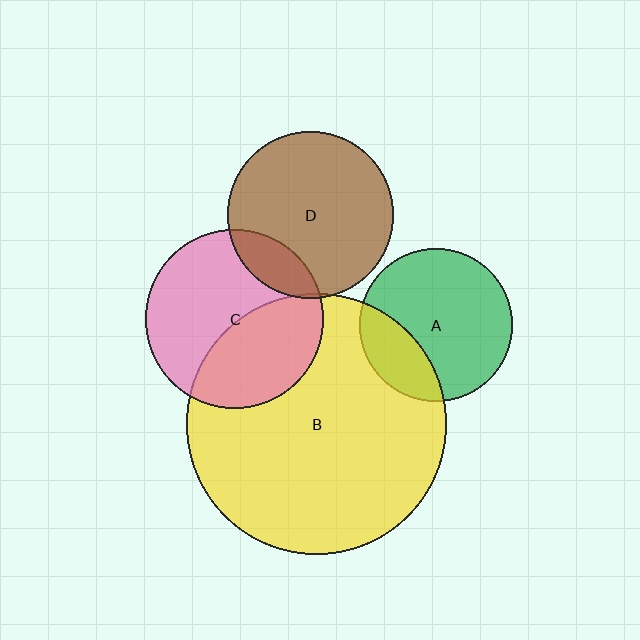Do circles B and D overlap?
Yes.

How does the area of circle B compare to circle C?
Approximately 2.1 times.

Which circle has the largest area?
Circle B (yellow).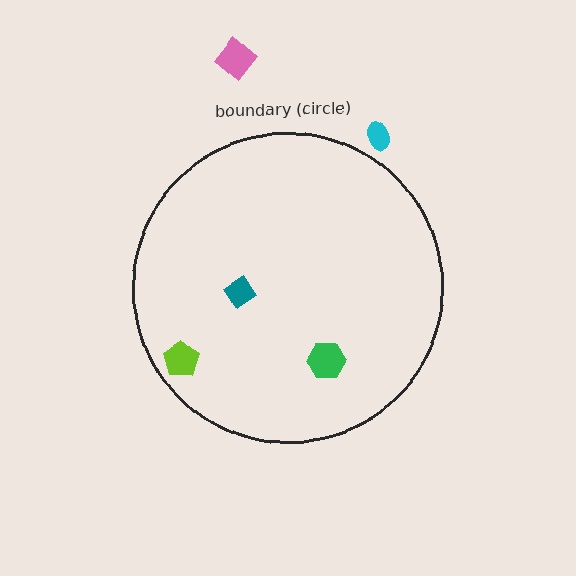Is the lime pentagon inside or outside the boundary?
Inside.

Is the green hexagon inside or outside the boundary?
Inside.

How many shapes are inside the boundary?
3 inside, 2 outside.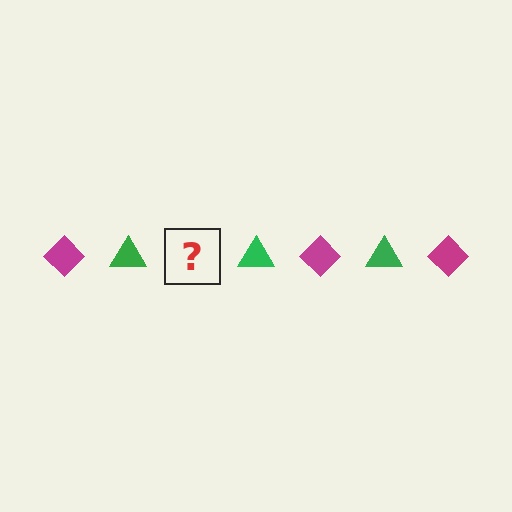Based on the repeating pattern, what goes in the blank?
The blank should be a magenta diamond.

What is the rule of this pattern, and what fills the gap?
The rule is that the pattern alternates between magenta diamond and green triangle. The gap should be filled with a magenta diamond.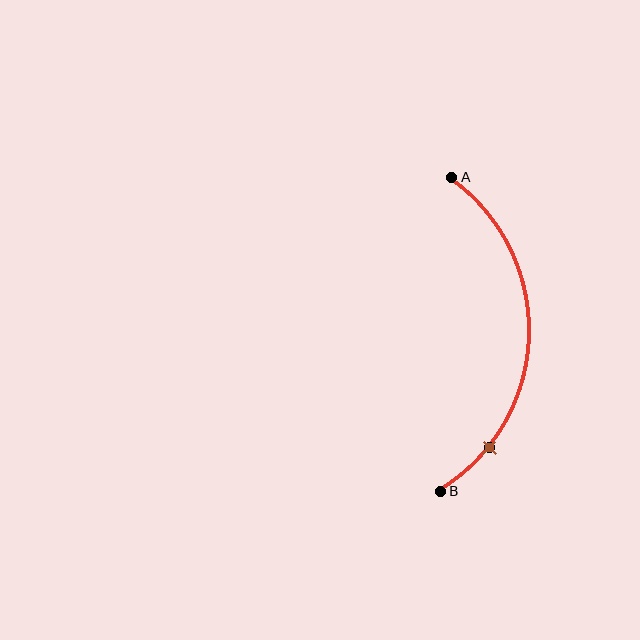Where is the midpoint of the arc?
The arc midpoint is the point on the curve farthest from the straight line joining A and B. It sits to the right of that line.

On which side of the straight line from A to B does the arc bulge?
The arc bulges to the right of the straight line connecting A and B.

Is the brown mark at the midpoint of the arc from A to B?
No. The brown mark lies on the arc but is closer to endpoint B. The arc midpoint would be at the point on the curve equidistant along the arc from both A and B.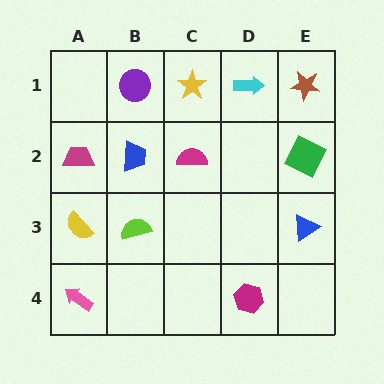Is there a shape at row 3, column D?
No, that cell is empty.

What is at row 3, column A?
A yellow semicircle.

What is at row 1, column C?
A yellow star.